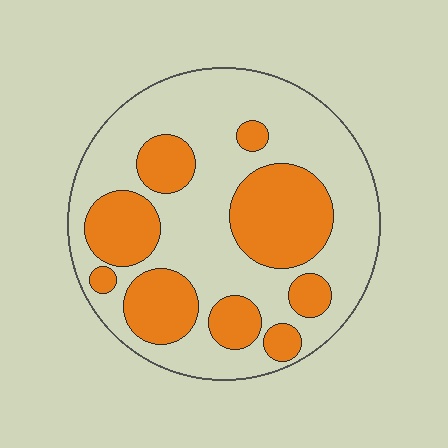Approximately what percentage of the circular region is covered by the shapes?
Approximately 35%.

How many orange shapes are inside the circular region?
9.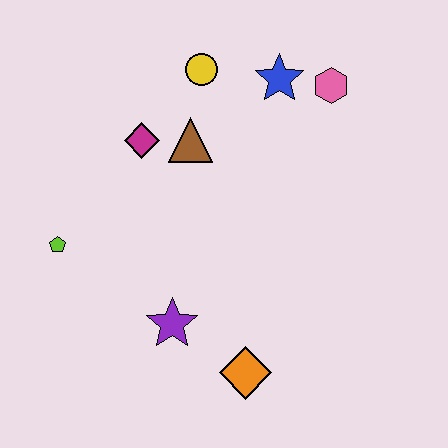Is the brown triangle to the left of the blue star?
Yes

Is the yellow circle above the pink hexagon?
Yes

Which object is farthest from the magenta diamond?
The orange diamond is farthest from the magenta diamond.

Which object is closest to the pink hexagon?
The blue star is closest to the pink hexagon.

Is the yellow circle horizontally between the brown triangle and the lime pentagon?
No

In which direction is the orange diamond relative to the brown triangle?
The orange diamond is below the brown triangle.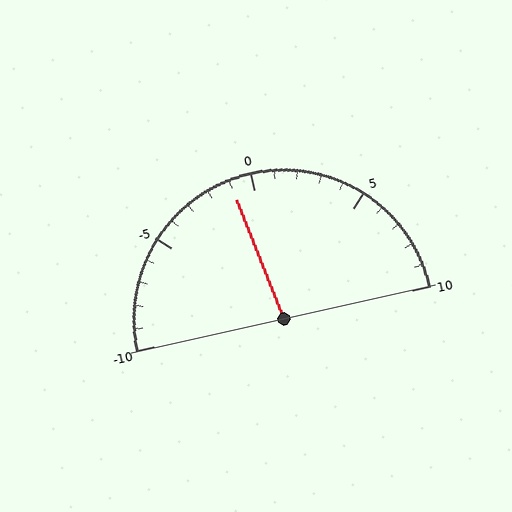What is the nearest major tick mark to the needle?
The nearest major tick mark is 0.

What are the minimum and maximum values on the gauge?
The gauge ranges from -10 to 10.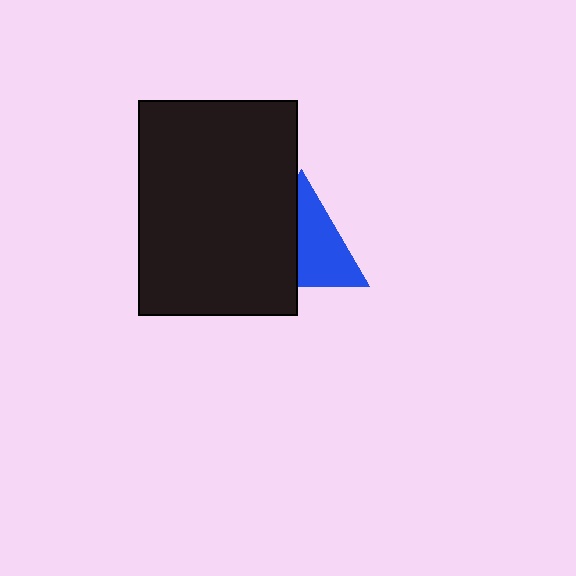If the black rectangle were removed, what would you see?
You would see the complete blue triangle.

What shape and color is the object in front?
The object in front is a black rectangle.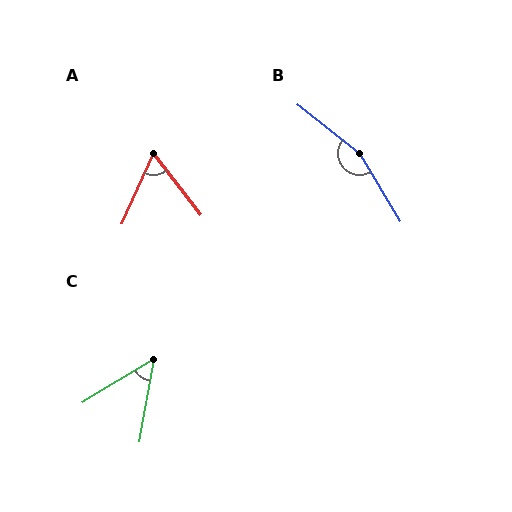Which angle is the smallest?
C, at approximately 49 degrees.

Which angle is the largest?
B, at approximately 159 degrees.